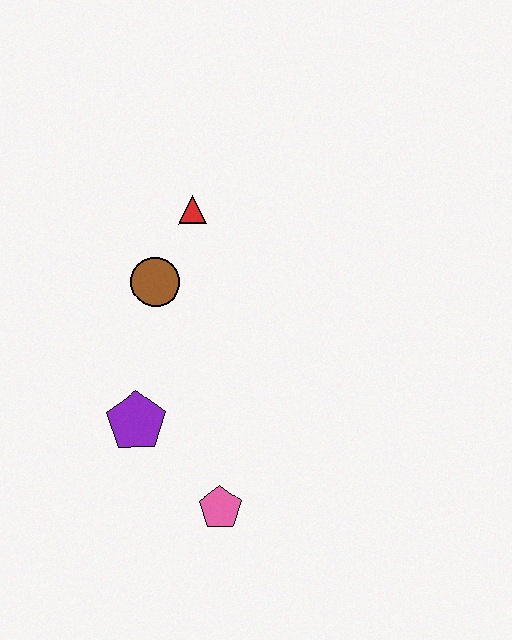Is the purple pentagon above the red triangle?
No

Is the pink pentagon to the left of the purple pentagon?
No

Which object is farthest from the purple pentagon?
The red triangle is farthest from the purple pentagon.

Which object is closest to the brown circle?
The red triangle is closest to the brown circle.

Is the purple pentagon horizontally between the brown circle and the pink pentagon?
No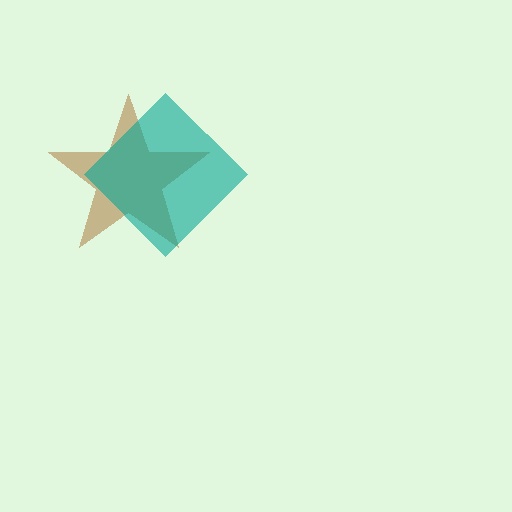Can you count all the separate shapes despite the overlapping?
Yes, there are 2 separate shapes.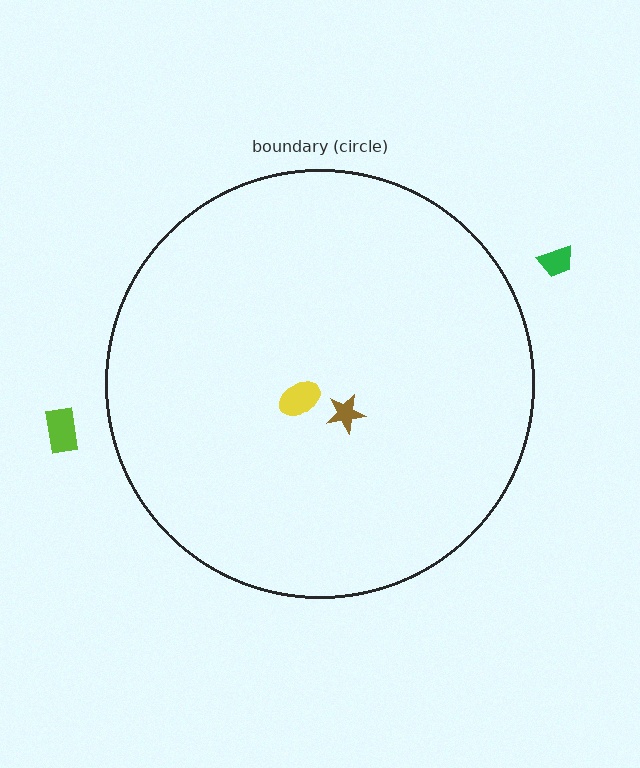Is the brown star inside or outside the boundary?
Inside.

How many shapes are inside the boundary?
2 inside, 2 outside.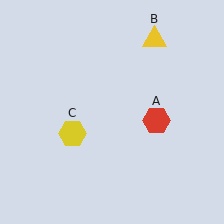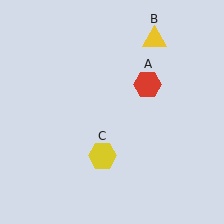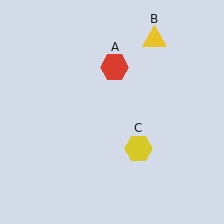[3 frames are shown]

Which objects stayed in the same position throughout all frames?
Yellow triangle (object B) remained stationary.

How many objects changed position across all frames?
2 objects changed position: red hexagon (object A), yellow hexagon (object C).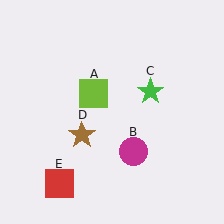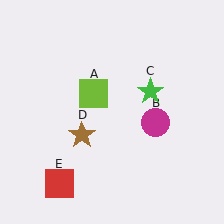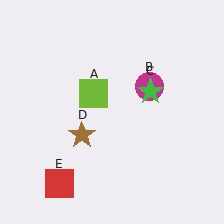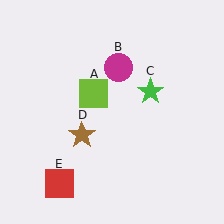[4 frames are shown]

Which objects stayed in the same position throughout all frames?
Lime square (object A) and green star (object C) and brown star (object D) and red square (object E) remained stationary.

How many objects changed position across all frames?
1 object changed position: magenta circle (object B).